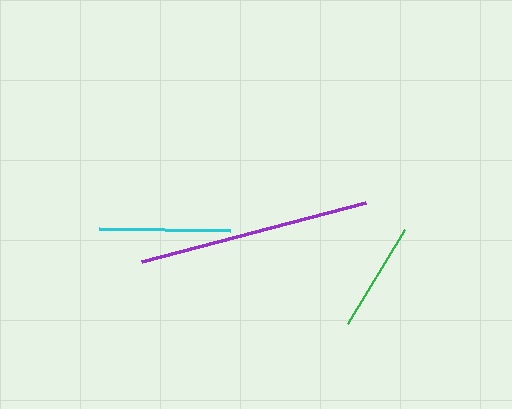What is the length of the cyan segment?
The cyan segment is approximately 132 pixels long.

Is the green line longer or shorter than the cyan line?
The cyan line is longer than the green line.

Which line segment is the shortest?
The green line is the shortest at approximately 110 pixels.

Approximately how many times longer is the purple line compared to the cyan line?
The purple line is approximately 1.8 times the length of the cyan line.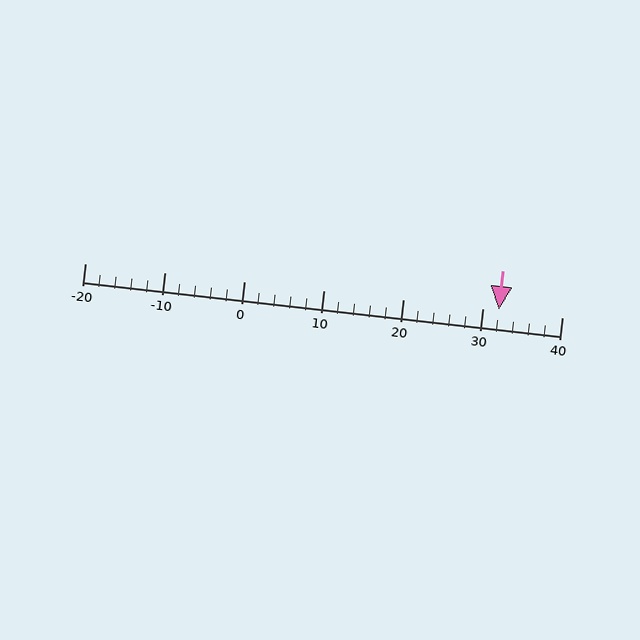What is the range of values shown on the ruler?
The ruler shows values from -20 to 40.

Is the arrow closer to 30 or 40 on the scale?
The arrow is closer to 30.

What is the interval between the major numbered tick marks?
The major tick marks are spaced 10 units apart.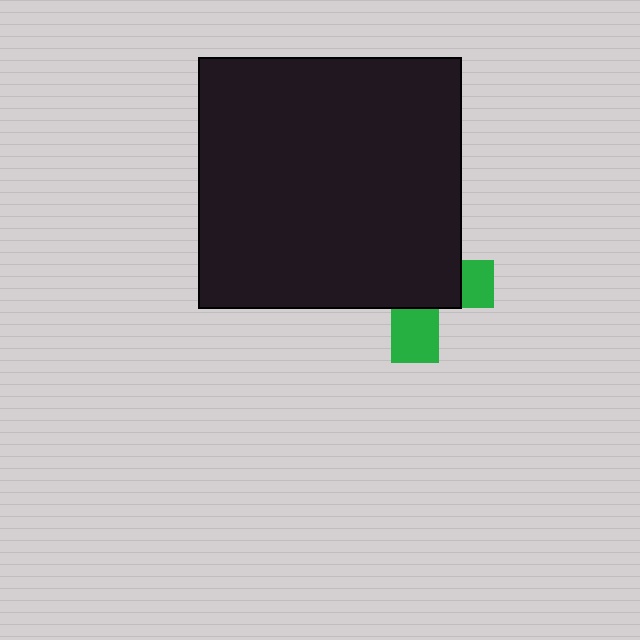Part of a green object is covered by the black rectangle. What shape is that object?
It is a cross.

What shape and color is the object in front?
The object in front is a black rectangle.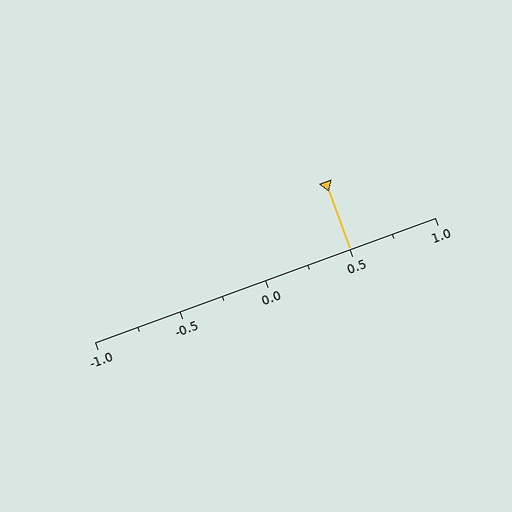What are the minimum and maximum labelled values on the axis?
The axis runs from -1.0 to 1.0.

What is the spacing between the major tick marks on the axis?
The major ticks are spaced 0.5 apart.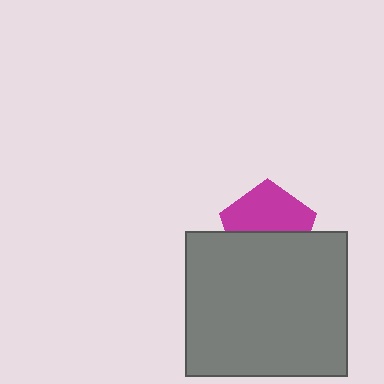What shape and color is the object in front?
The object in front is a gray rectangle.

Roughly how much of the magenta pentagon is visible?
About half of it is visible (roughly 54%).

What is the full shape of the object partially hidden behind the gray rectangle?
The partially hidden object is a magenta pentagon.